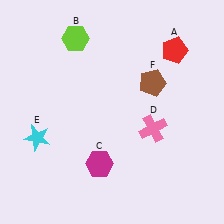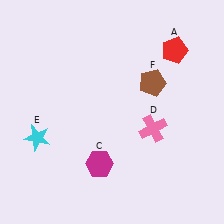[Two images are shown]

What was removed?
The lime hexagon (B) was removed in Image 2.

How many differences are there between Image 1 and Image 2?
There is 1 difference between the two images.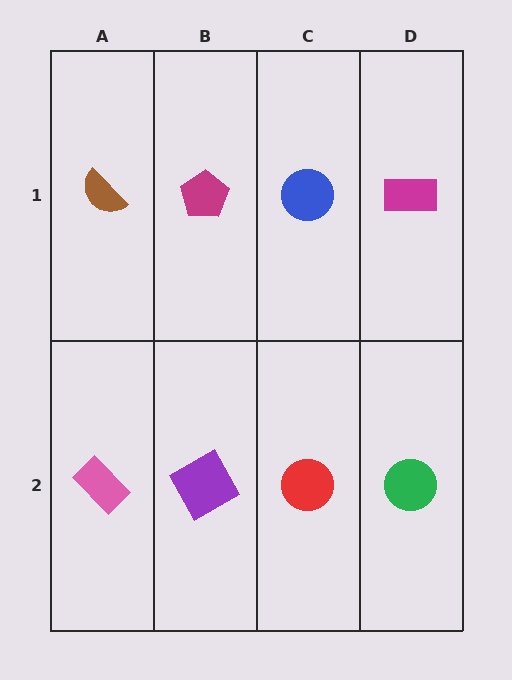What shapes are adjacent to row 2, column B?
A magenta pentagon (row 1, column B), a pink rectangle (row 2, column A), a red circle (row 2, column C).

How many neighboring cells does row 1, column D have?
2.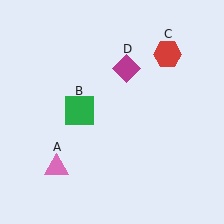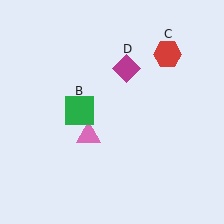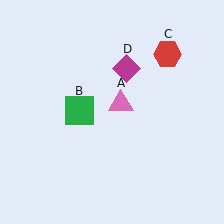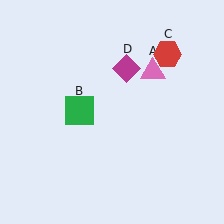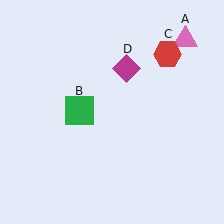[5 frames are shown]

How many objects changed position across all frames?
1 object changed position: pink triangle (object A).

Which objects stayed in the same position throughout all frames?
Green square (object B) and red hexagon (object C) and magenta diamond (object D) remained stationary.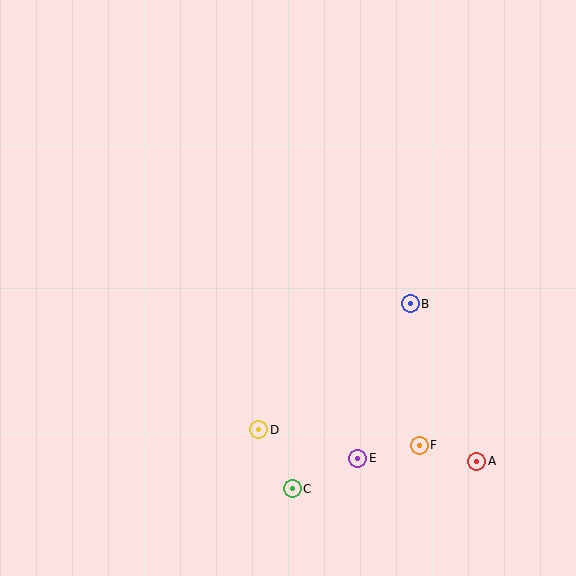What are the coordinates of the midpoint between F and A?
The midpoint between F and A is at (448, 453).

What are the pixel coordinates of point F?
Point F is at (419, 445).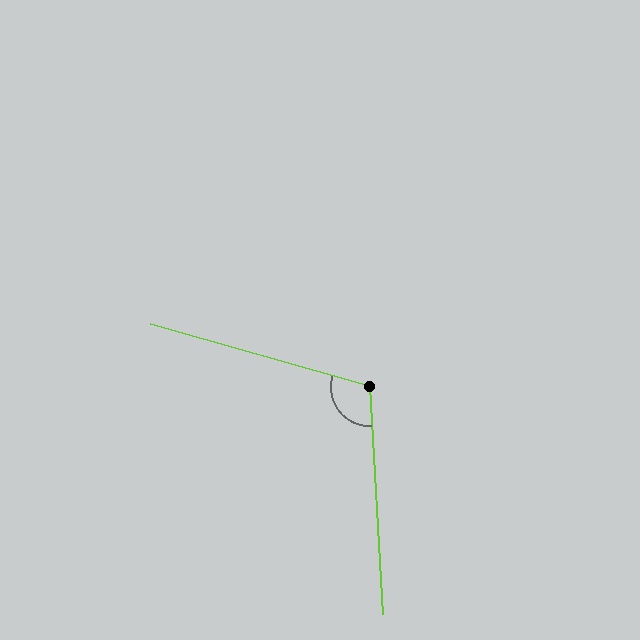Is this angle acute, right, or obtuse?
It is obtuse.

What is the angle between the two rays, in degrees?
Approximately 109 degrees.